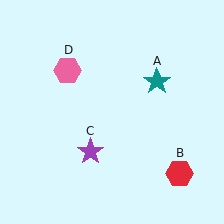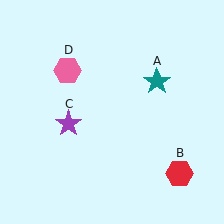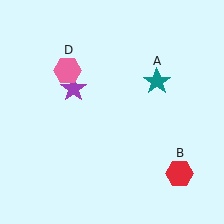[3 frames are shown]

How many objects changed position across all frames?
1 object changed position: purple star (object C).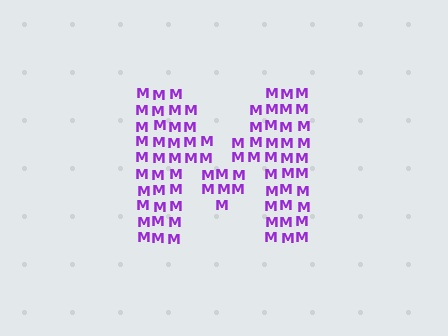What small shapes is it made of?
It is made of small letter M's.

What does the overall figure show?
The overall figure shows the letter M.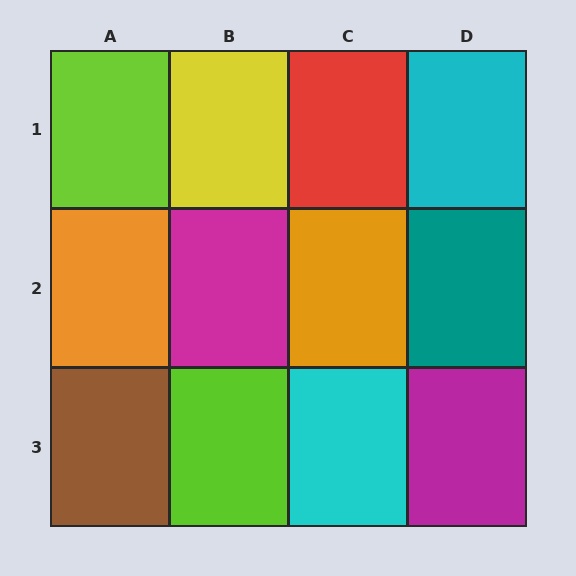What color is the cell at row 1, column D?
Cyan.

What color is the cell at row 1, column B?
Yellow.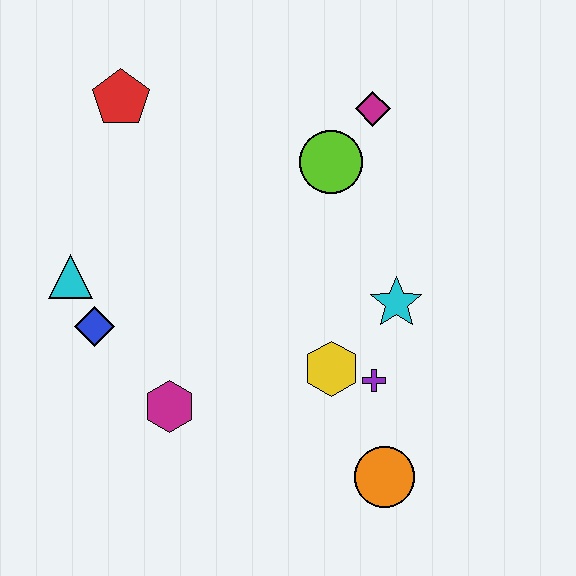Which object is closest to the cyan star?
The purple cross is closest to the cyan star.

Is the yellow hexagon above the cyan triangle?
No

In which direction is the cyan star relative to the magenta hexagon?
The cyan star is to the right of the magenta hexagon.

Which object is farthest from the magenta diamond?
The orange circle is farthest from the magenta diamond.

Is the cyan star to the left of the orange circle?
No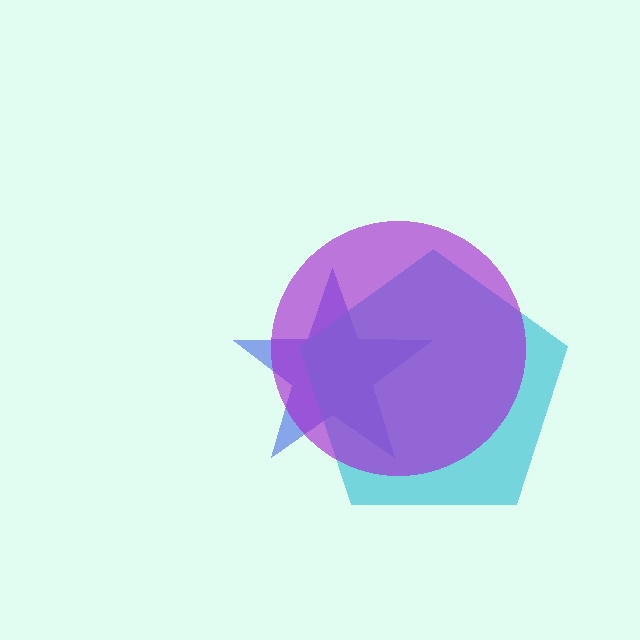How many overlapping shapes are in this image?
There are 3 overlapping shapes in the image.